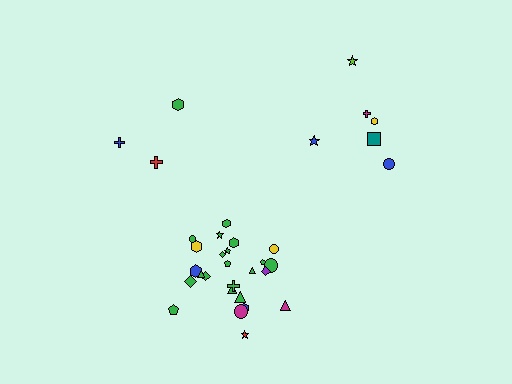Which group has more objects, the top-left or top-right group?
The top-right group.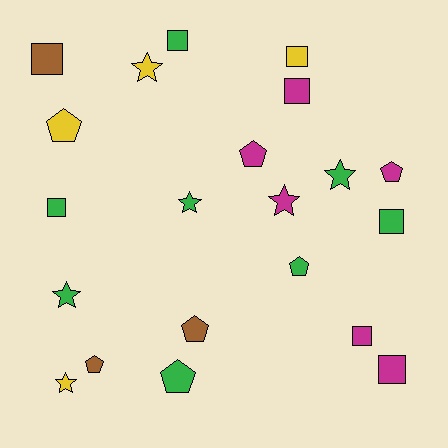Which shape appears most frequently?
Square, with 8 objects.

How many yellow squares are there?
There is 1 yellow square.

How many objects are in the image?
There are 21 objects.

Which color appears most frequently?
Green, with 8 objects.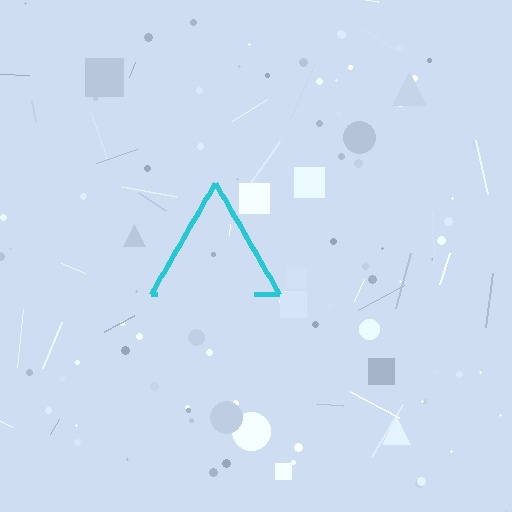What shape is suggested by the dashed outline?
The dashed outline suggests a triangle.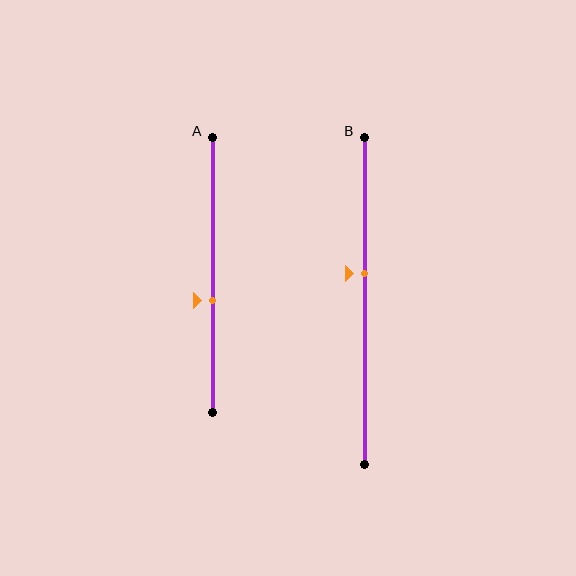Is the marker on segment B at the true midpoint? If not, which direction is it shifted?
No, the marker on segment B is shifted upward by about 8% of the segment length.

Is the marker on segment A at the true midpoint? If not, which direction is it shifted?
No, the marker on segment A is shifted downward by about 9% of the segment length.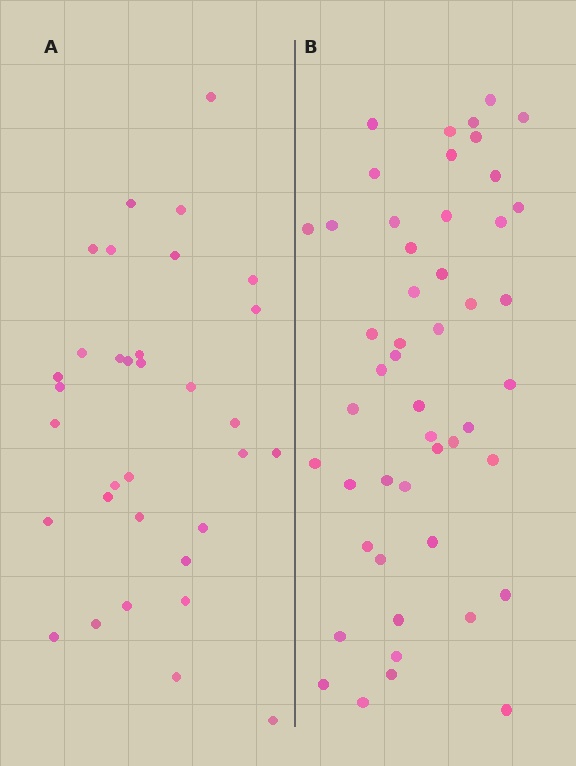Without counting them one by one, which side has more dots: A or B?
Region B (the right region) has more dots.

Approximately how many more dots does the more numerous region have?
Region B has approximately 15 more dots than region A.